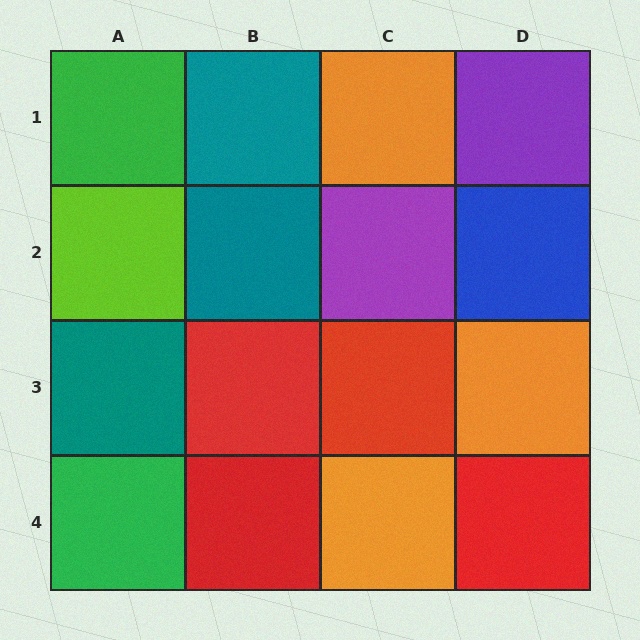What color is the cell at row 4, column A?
Green.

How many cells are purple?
2 cells are purple.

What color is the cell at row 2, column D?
Blue.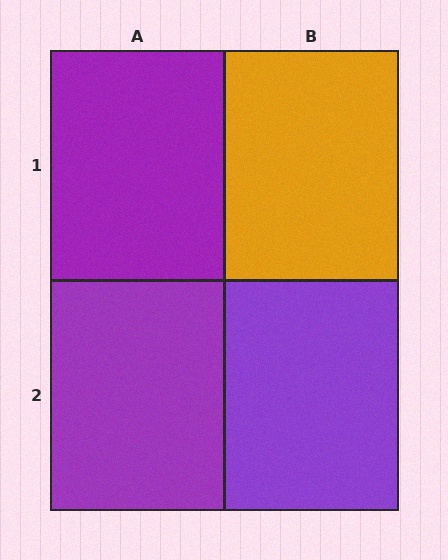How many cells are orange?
1 cell is orange.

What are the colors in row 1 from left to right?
Purple, orange.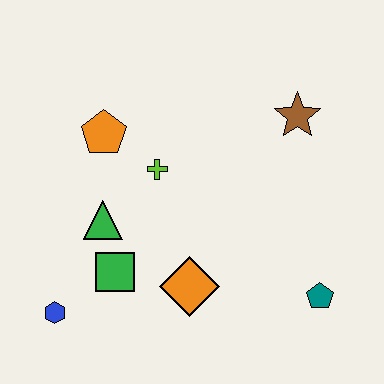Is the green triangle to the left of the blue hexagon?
No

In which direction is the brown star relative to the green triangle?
The brown star is to the right of the green triangle.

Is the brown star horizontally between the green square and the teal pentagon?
Yes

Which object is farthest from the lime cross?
The teal pentagon is farthest from the lime cross.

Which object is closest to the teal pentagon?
The orange diamond is closest to the teal pentagon.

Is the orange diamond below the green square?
Yes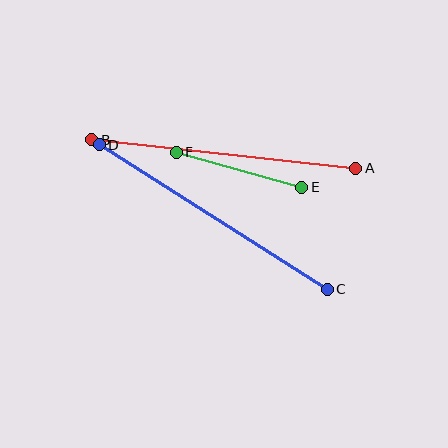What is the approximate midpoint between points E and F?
The midpoint is at approximately (239, 170) pixels.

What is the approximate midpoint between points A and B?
The midpoint is at approximately (224, 154) pixels.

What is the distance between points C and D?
The distance is approximately 270 pixels.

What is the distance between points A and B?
The distance is approximately 266 pixels.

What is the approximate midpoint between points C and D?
The midpoint is at approximately (213, 217) pixels.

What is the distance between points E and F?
The distance is approximately 130 pixels.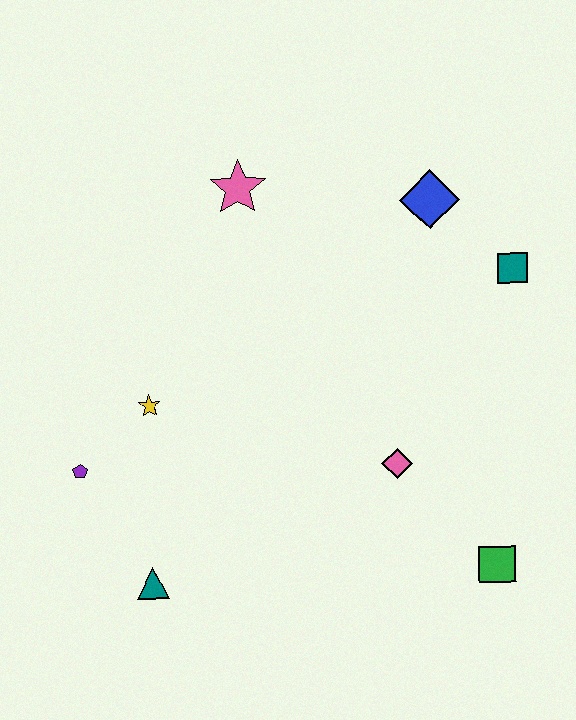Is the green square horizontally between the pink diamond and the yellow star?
No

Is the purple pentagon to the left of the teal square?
Yes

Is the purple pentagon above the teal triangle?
Yes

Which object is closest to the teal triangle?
The purple pentagon is closest to the teal triangle.